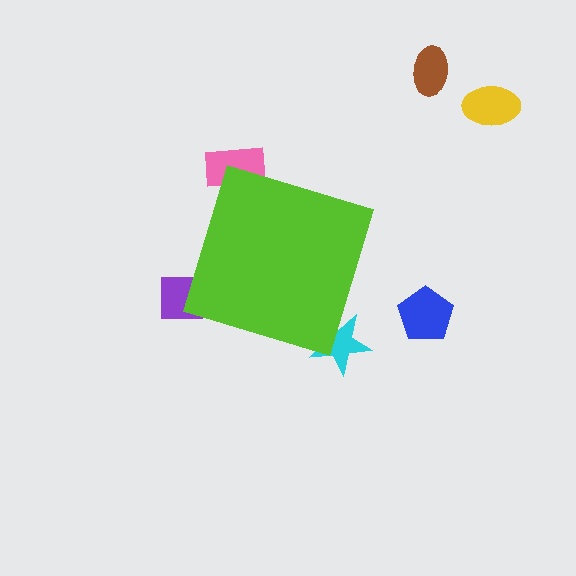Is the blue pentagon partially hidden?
No, the blue pentagon is fully visible.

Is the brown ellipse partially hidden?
No, the brown ellipse is fully visible.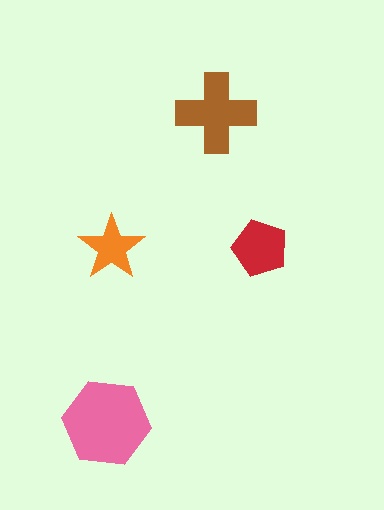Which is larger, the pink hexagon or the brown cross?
The pink hexagon.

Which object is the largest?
The pink hexagon.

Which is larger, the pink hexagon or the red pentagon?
The pink hexagon.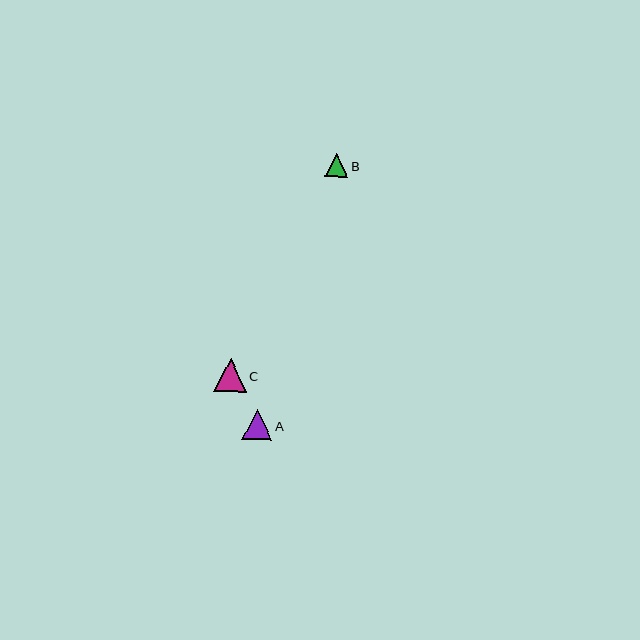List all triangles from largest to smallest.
From largest to smallest: C, A, B.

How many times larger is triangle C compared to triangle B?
Triangle C is approximately 1.4 times the size of triangle B.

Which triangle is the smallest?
Triangle B is the smallest with a size of approximately 23 pixels.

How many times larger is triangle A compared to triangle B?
Triangle A is approximately 1.3 times the size of triangle B.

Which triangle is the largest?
Triangle C is the largest with a size of approximately 33 pixels.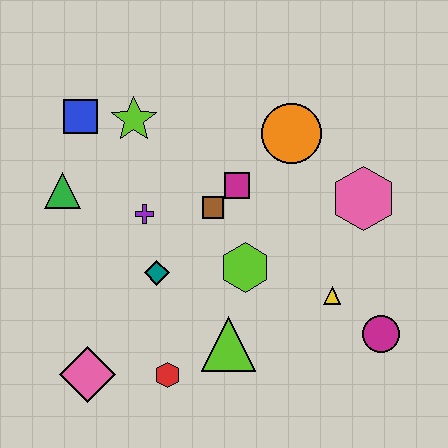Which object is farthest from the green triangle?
The magenta circle is farthest from the green triangle.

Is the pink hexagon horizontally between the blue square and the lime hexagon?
No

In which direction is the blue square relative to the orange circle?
The blue square is to the left of the orange circle.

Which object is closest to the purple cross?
The teal diamond is closest to the purple cross.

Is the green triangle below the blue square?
Yes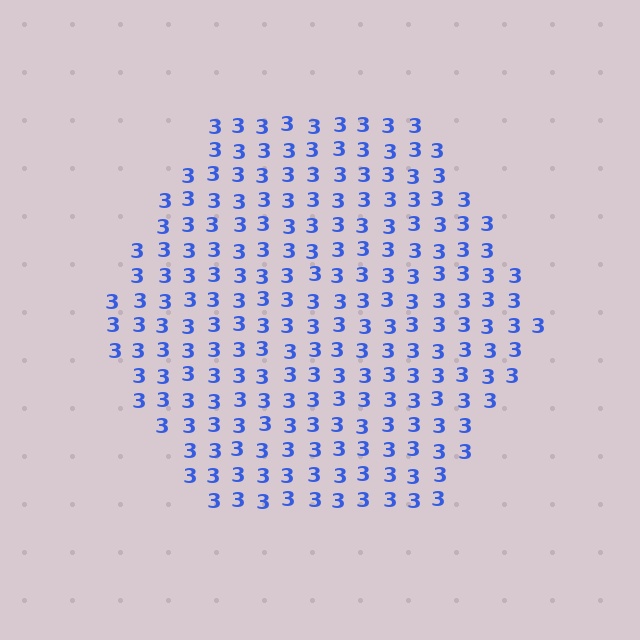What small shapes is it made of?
It is made of small digit 3's.